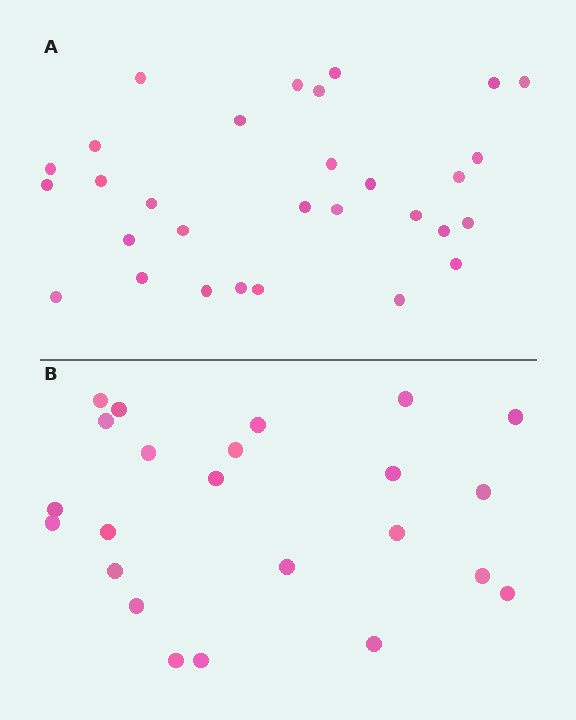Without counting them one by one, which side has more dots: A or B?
Region A (the top region) has more dots.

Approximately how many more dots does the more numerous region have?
Region A has roughly 8 or so more dots than region B.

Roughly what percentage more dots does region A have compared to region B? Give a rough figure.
About 30% more.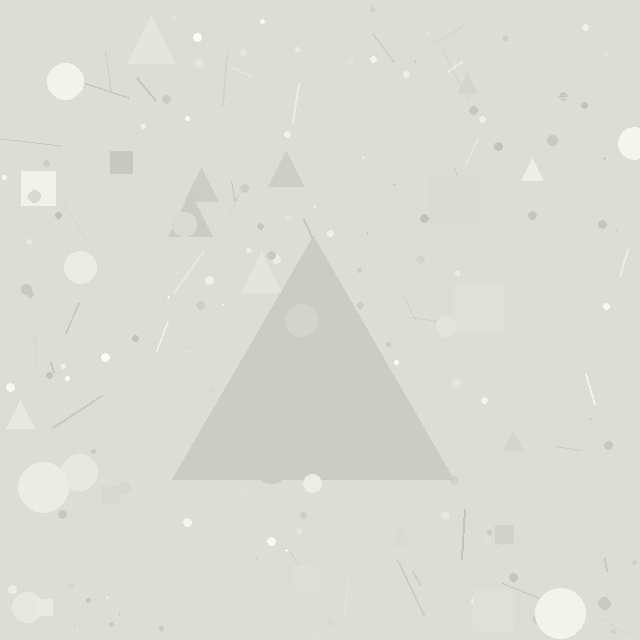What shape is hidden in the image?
A triangle is hidden in the image.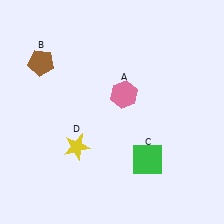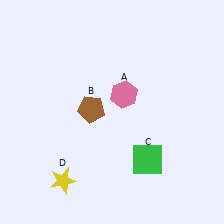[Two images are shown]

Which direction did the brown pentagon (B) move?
The brown pentagon (B) moved right.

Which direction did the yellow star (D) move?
The yellow star (D) moved down.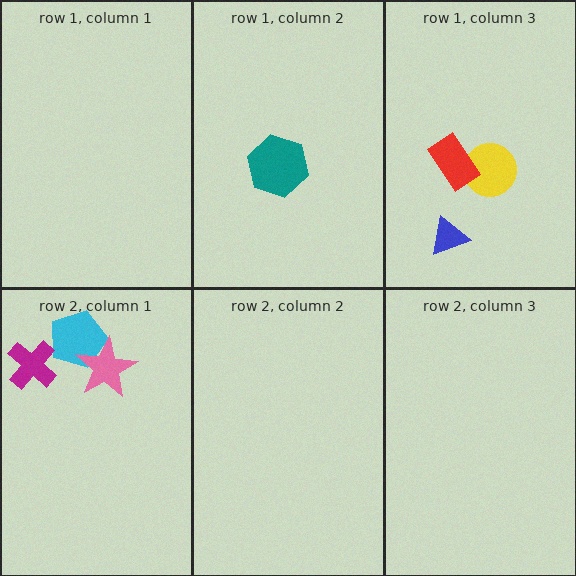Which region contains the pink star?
The row 2, column 1 region.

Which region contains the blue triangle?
The row 1, column 3 region.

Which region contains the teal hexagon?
The row 1, column 2 region.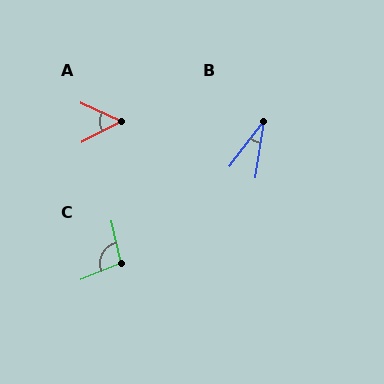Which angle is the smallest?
B, at approximately 29 degrees.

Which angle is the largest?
C, at approximately 99 degrees.